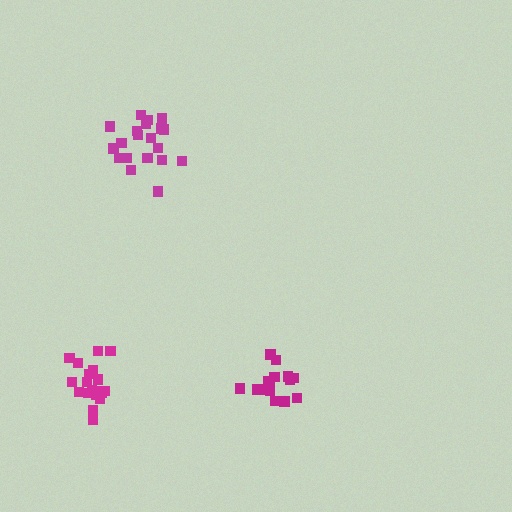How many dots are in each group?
Group 1: 19 dots, Group 2: 15 dots, Group 3: 20 dots (54 total).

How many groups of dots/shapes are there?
There are 3 groups.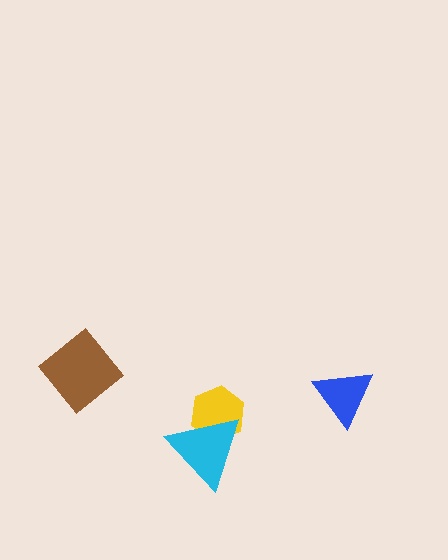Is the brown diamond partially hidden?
No, no other shape covers it.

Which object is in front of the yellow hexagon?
The cyan triangle is in front of the yellow hexagon.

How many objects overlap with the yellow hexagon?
1 object overlaps with the yellow hexagon.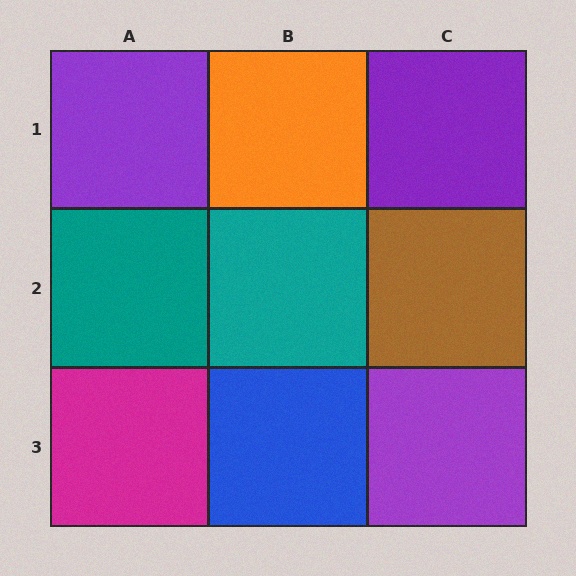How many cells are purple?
3 cells are purple.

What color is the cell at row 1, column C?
Purple.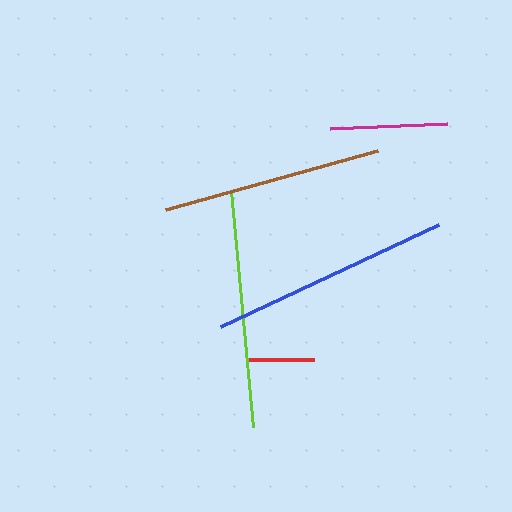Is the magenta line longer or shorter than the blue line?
The blue line is longer than the magenta line.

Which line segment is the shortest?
The red line is the shortest at approximately 65 pixels.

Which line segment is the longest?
The blue line is the longest at approximately 241 pixels.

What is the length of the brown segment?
The brown segment is approximately 219 pixels long.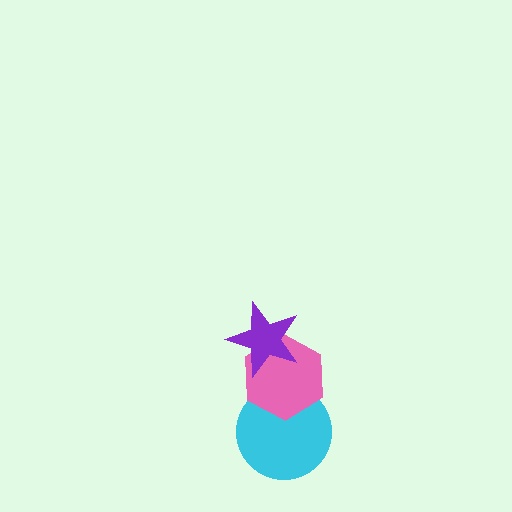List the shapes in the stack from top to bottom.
From top to bottom: the purple star, the pink hexagon, the cyan circle.